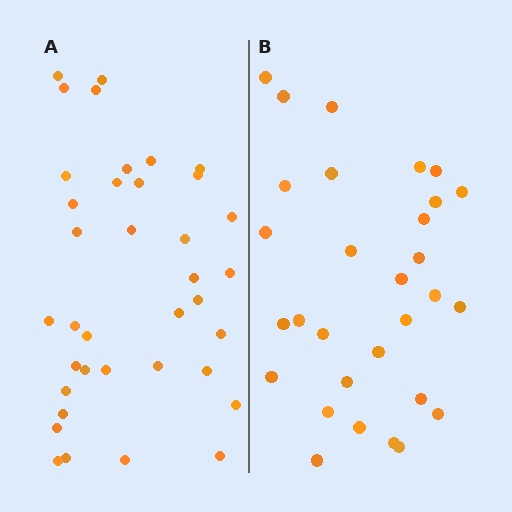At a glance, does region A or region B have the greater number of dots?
Region A (the left region) has more dots.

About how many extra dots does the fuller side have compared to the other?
Region A has roughly 8 or so more dots than region B.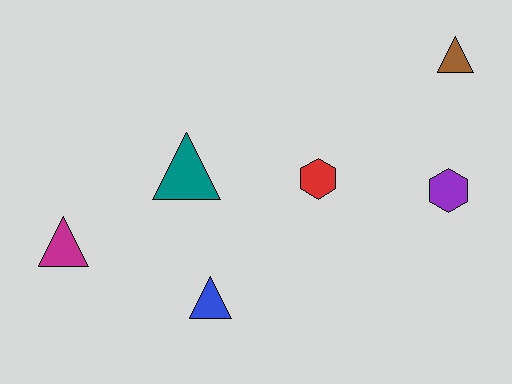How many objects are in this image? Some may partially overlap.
There are 6 objects.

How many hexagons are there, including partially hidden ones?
There are 2 hexagons.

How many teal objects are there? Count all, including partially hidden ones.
There is 1 teal object.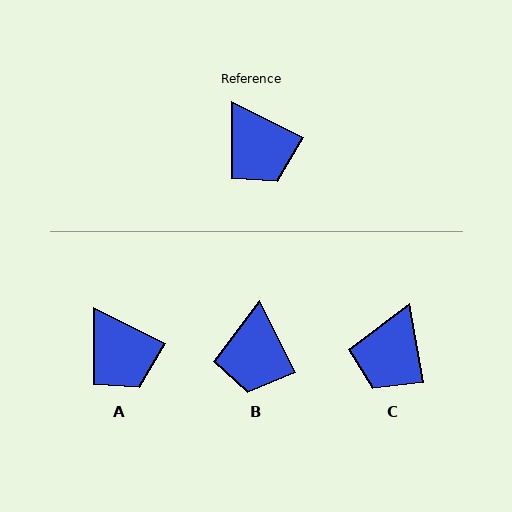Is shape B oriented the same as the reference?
No, it is off by about 37 degrees.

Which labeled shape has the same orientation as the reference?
A.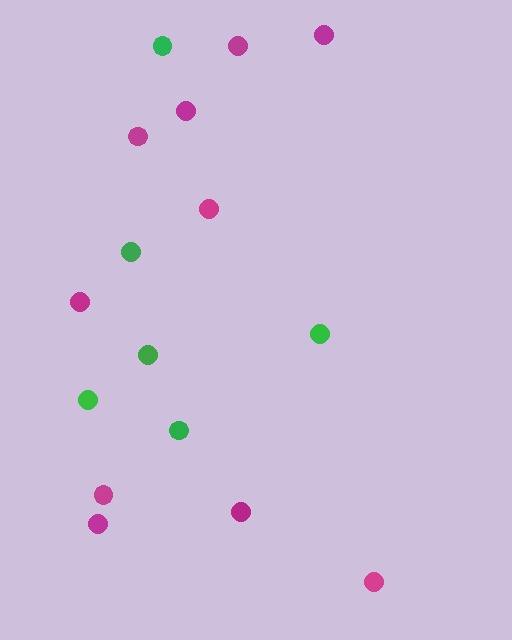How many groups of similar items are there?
There are 2 groups: one group of green circles (6) and one group of magenta circles (10).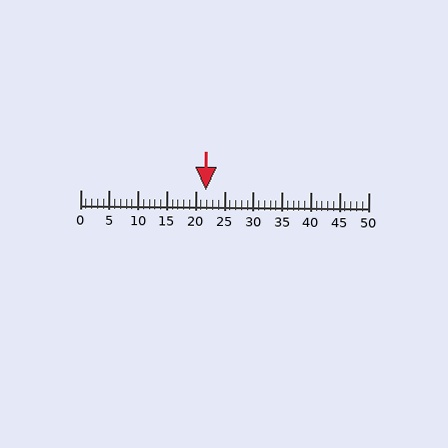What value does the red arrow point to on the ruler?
The red arrow points to approximately 22.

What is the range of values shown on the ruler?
The ruler shows values from 0 to 50.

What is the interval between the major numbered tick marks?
The major tick marks are spaced 5 units apart.